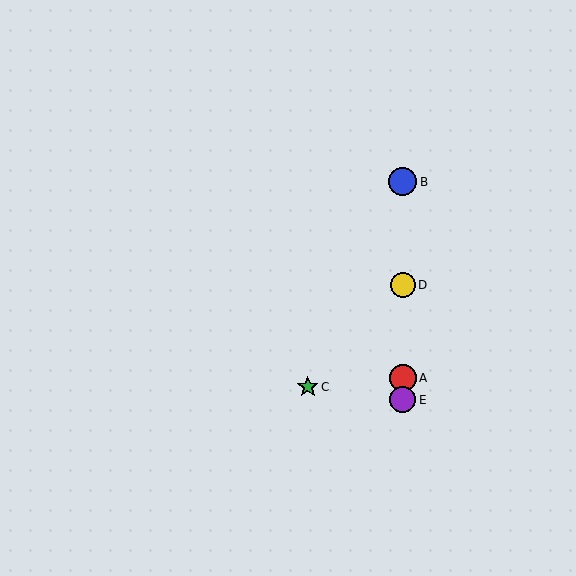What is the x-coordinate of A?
Object A is at x≈403.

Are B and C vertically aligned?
No, B is at x≈403 and C is at x≈308.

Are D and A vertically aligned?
Yes, both are at x≈403.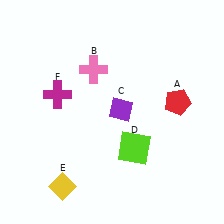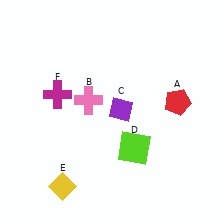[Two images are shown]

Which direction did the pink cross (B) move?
The pink cross (B) moved down.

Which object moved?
The pink cross (B) moved down.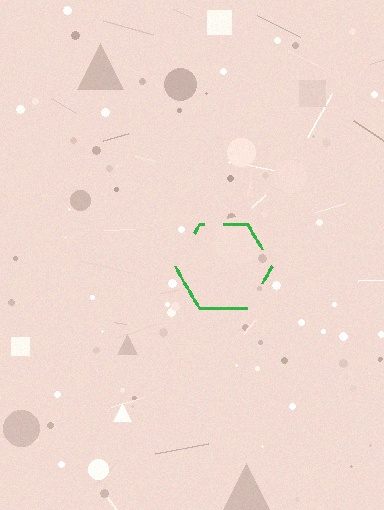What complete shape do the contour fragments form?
The contour fragments form a hexagon.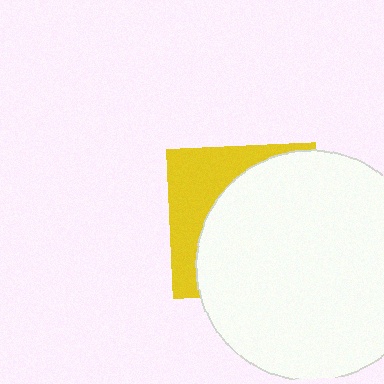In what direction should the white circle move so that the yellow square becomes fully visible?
The white circle should move right. That is the shortest direction to clear the overlap and leave the yellow square fully visible.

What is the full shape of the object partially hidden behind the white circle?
The partially hidden object is a yellow square.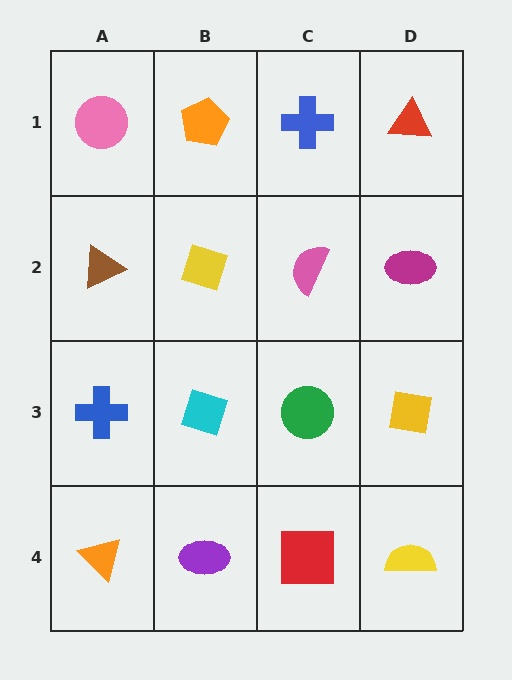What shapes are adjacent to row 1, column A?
A brown triangle (row 2, column A), an orange pentagon (row 1, column B).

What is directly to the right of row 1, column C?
A red triangle.